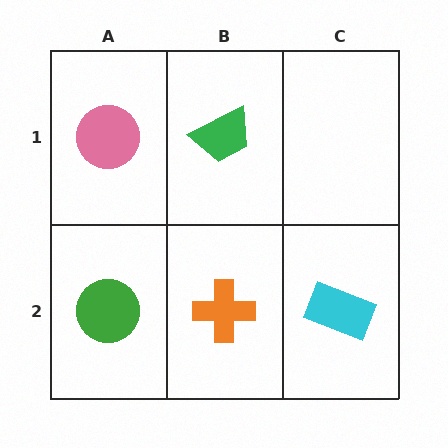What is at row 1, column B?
A green trapezoid.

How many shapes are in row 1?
2 shapes.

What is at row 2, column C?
A cyan rectangle.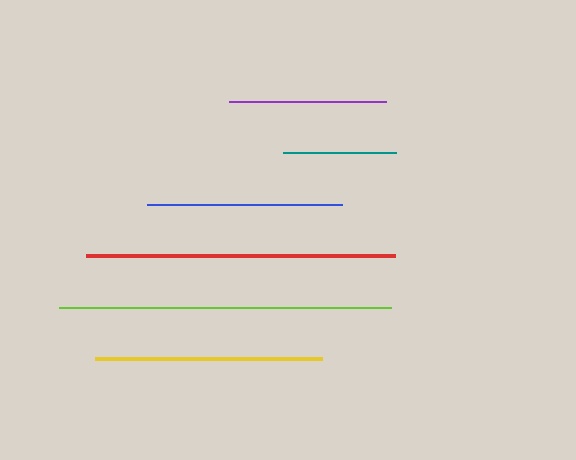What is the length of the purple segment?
The purple segment is approximately 156 pixels long.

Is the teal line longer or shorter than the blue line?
The blue line is longer than the teal line.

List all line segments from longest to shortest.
From longest to shortest: lime, red, yellow, blue, purple, teal.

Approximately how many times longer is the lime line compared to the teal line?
The lime line is approximately 2.9 times the length of the teal line.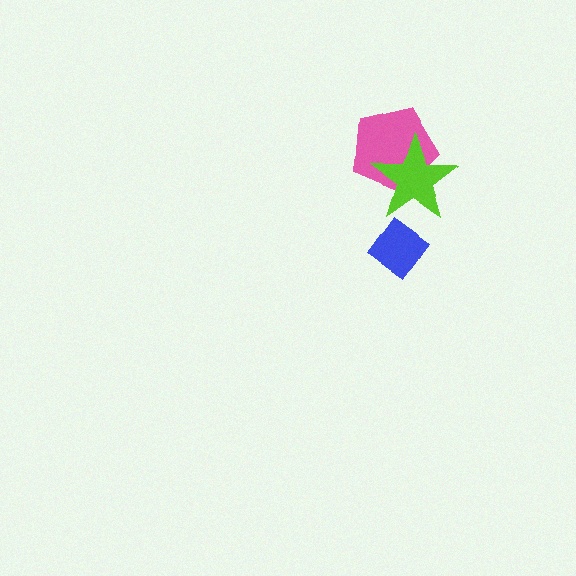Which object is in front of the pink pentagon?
The lime star is in front of the pink pentagon.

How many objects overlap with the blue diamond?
0 objects overlap with the blue diamond.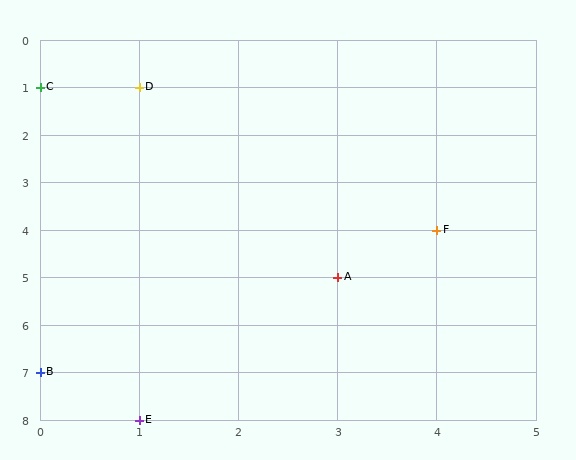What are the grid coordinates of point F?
Point F is at grid coordinates (4, 4).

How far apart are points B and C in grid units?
Points B and C are 6 rows apart.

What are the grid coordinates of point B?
Point B is at grid coordinates (0, 7).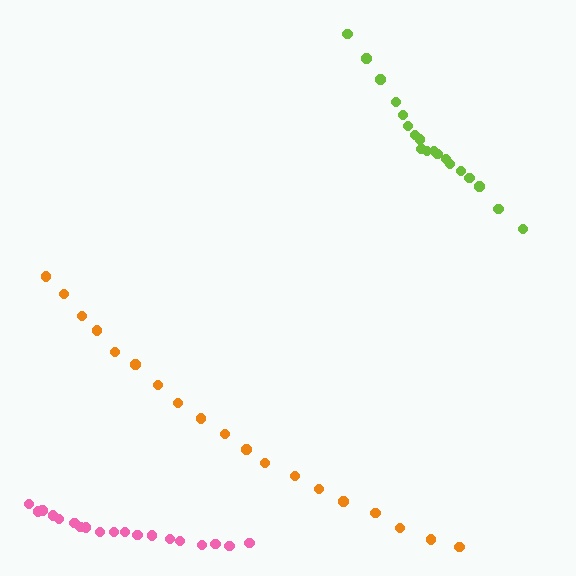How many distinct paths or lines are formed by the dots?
There are 3 distinct paths.